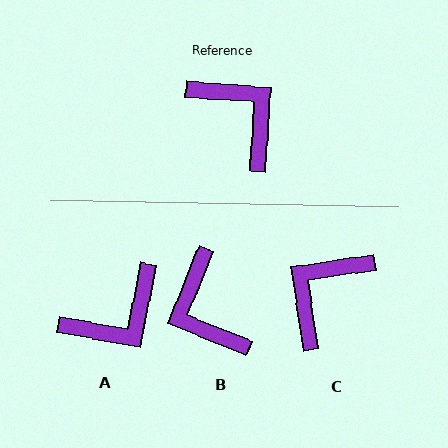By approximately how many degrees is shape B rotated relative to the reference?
Approximately 162 degrees counter-clockwise.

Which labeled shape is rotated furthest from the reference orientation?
B, about 162 degrees away.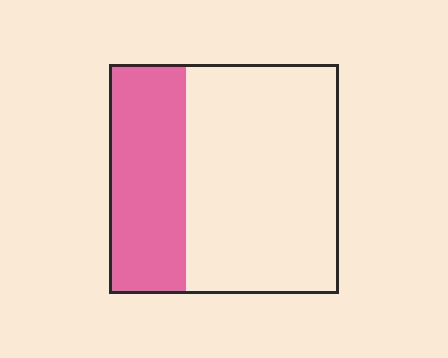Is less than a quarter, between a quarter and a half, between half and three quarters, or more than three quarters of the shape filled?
Between a quarter and a half.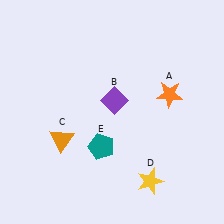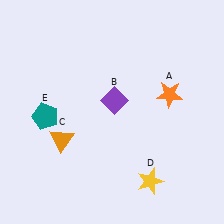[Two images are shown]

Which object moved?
The teal pentagon (E) moved left.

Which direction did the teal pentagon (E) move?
The teal pentagon (E) moved left.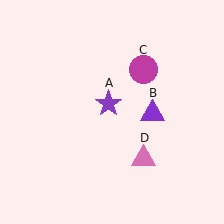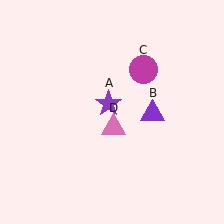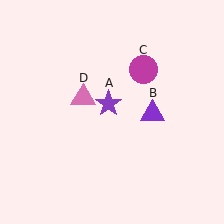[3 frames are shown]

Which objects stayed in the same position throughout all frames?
Purple star (object A) and purple triangle (object B) and magenta circle (object C) remained stationary.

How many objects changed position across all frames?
1 object changed position: pink triangle (object D).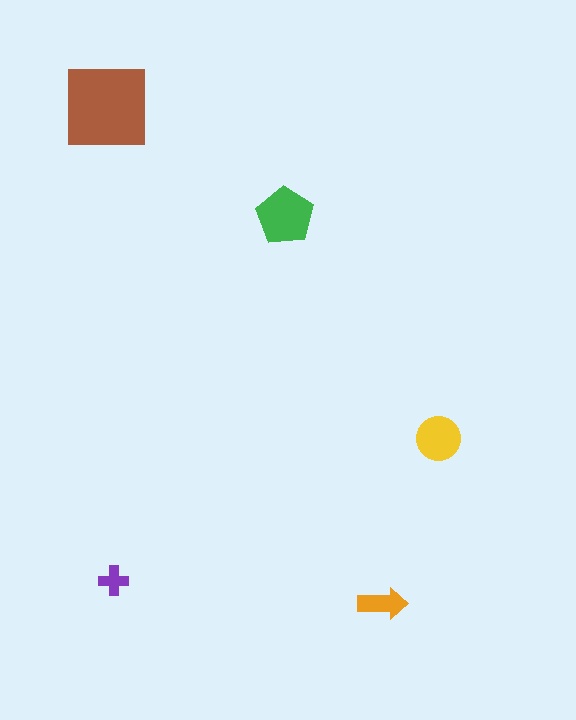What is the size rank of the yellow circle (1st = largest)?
3rd.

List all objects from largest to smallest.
The brown square, the green pentagon, the yellow circle, the orange arrow, the purple cross.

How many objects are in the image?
There are 5 objects in the image.